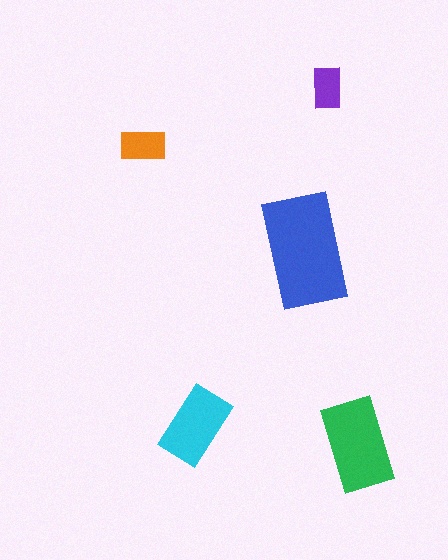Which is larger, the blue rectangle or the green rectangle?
The blue one.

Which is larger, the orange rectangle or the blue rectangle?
The blue one.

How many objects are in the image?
There are 5 objects in the image.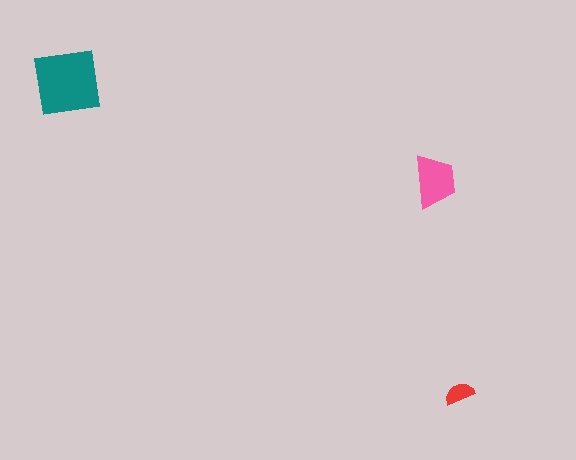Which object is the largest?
The teal square.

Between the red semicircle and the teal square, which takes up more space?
The teal square.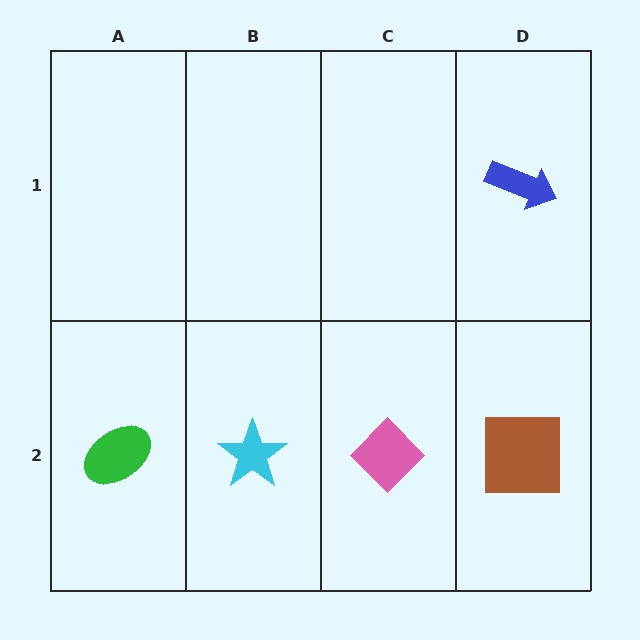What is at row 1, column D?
A blue arrow.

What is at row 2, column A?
A green ellipse.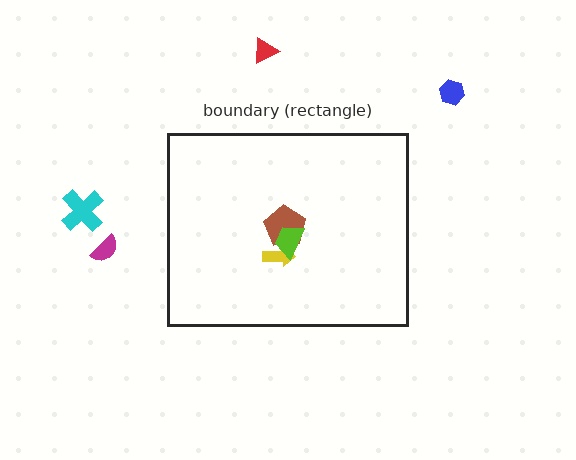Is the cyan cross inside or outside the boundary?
Outside.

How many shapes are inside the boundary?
3 inside, 4 outside.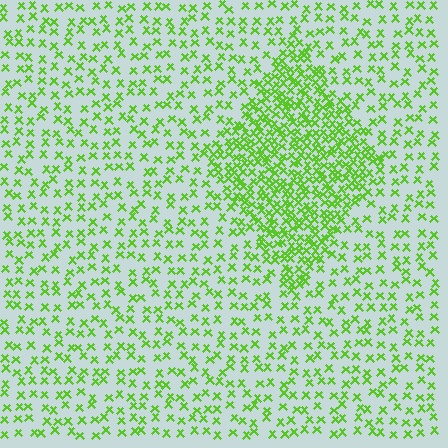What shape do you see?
I see a diamond.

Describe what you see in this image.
The image contains small lime elements arranged at two different densities. A diamond-shaped region is visible where the elements are more densely packed than the surrounding area.